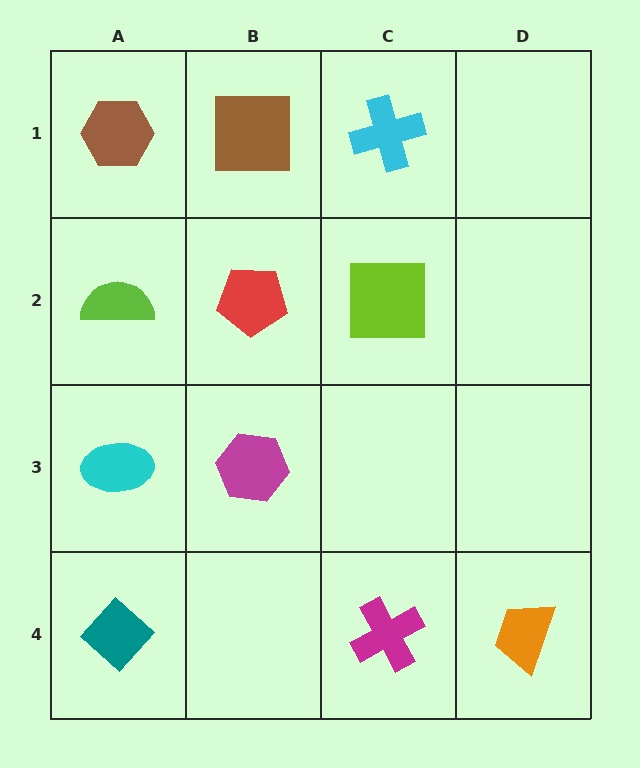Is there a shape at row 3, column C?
No, that cell is empty.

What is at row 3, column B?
A magenta hexagon.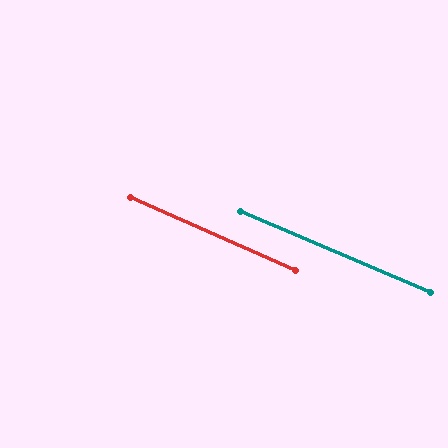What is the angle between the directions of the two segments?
Approximately 1 degree.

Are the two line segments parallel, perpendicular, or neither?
Parallel — their directions differ by only 0.7°.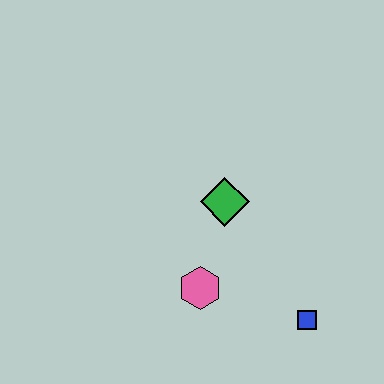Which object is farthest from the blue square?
The green diamond is farthest from the blue square.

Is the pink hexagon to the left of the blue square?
Yes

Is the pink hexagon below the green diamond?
Yes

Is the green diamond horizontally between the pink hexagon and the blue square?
Yes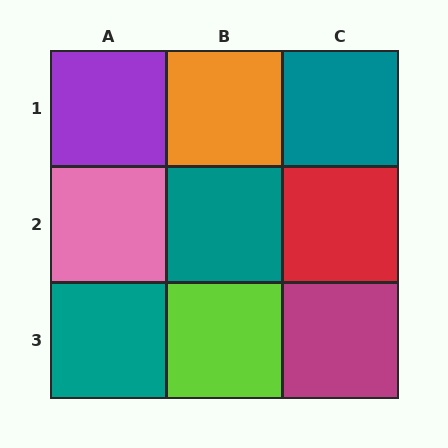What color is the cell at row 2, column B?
Teal.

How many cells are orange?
1 cell is orange.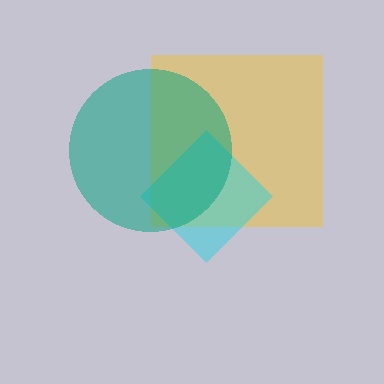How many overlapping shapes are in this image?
There are 3 overlapping shapes in the image.